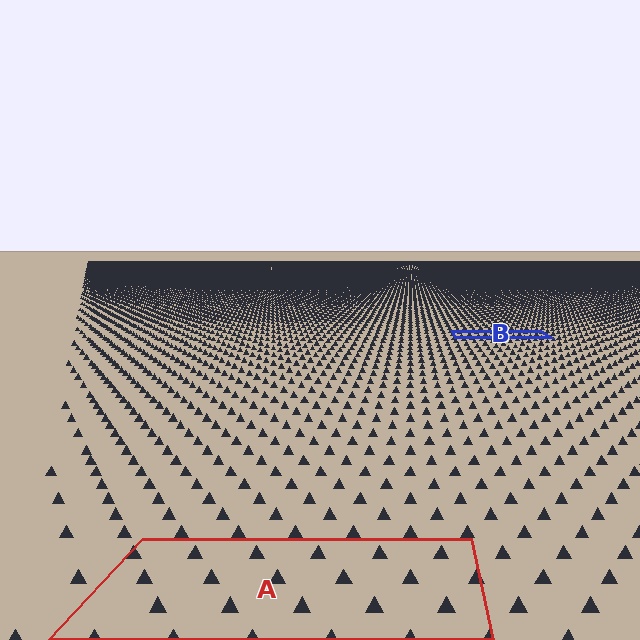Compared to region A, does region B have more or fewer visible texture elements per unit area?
Region B has more texture elements per unit area — they are packed more densely because it is farther away.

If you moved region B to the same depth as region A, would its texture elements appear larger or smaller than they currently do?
They would appear larger. At a closer depth, the same texture elements are projected at a bigger on-screen size.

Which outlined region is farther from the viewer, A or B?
Region B is farther from the viewer — the texture elements inside it appear smaller and more densely packed.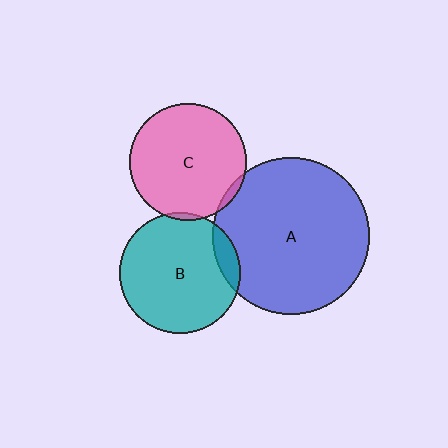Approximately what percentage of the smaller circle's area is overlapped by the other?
Approximately 5%.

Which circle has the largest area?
Circle A (blue).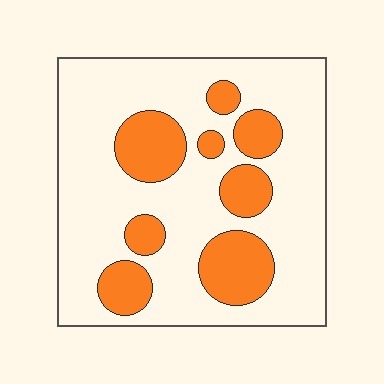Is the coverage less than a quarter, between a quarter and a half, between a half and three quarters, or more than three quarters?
Between a quarter and a half.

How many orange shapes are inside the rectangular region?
8.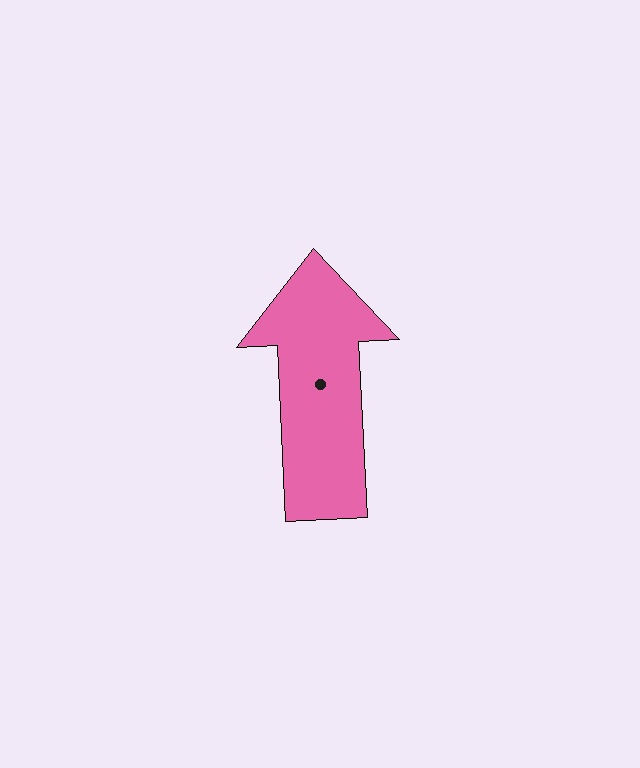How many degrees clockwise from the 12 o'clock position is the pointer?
Approximately 357 degrees.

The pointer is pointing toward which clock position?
Roughly 12 o'clock.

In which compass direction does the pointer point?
North.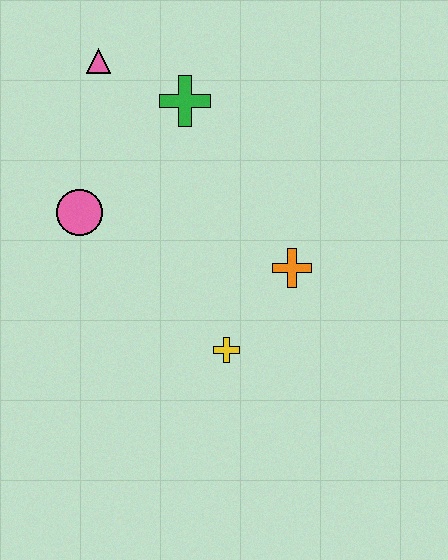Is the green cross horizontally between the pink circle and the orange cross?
Yes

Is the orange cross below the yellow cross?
No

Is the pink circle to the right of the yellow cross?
No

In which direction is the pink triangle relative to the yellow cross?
The pink triangle is above the yellow cross.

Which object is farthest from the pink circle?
The orange cross is farthest from the pink circle.